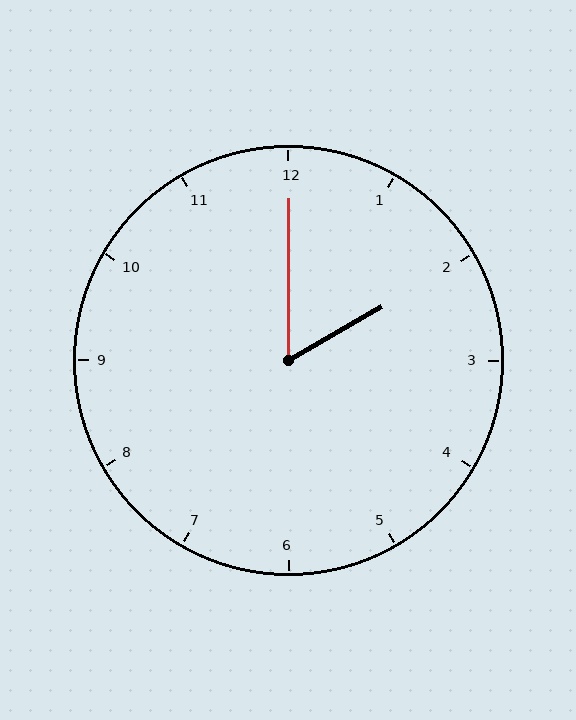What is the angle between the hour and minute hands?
Approximately 60 degrees.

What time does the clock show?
2:00.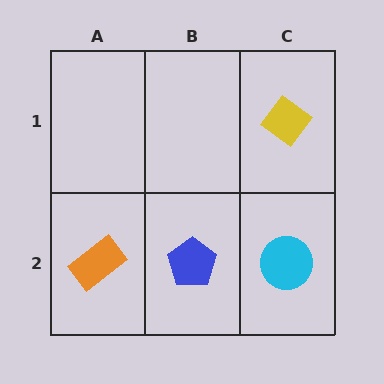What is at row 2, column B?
A blue pentagon.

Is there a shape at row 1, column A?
No, that cell is empty.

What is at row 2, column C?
A cyan circle.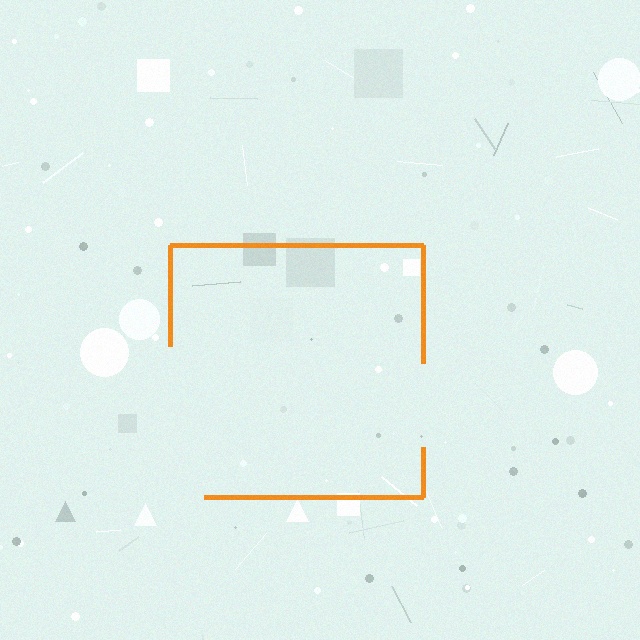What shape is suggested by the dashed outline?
The dashed outline suggests a square.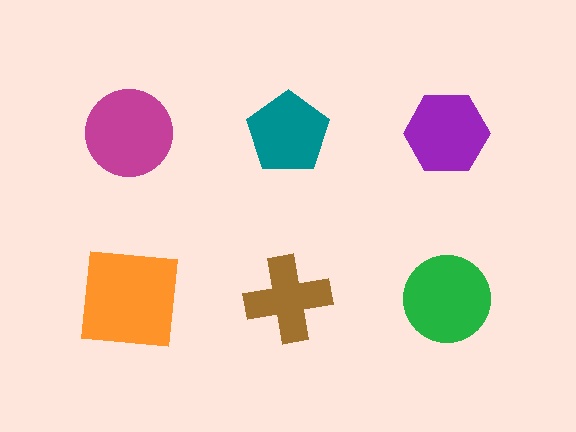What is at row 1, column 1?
A magenta circle.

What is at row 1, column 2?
A teal pentagon.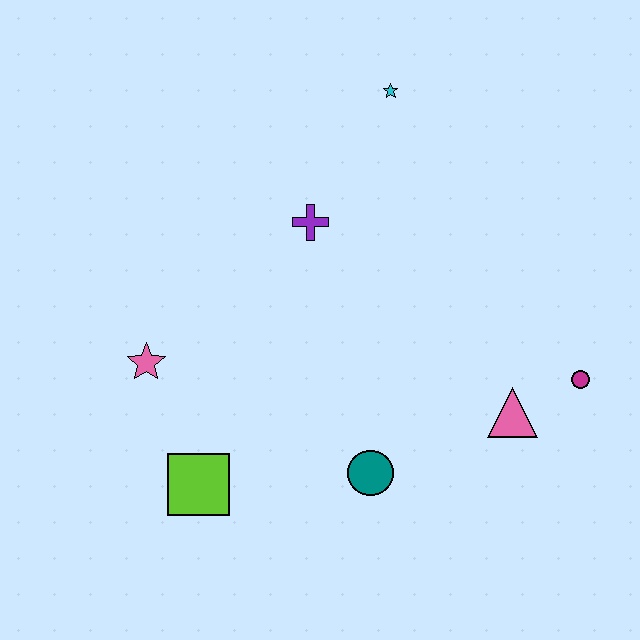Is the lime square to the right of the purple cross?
No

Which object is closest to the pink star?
The lime square is closest to the pink star.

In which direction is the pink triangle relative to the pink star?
The pink triangle is to the right of the pink star.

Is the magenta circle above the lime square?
Yes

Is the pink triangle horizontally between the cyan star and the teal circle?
No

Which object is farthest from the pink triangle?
The pink star is farthest from the pink triangle.